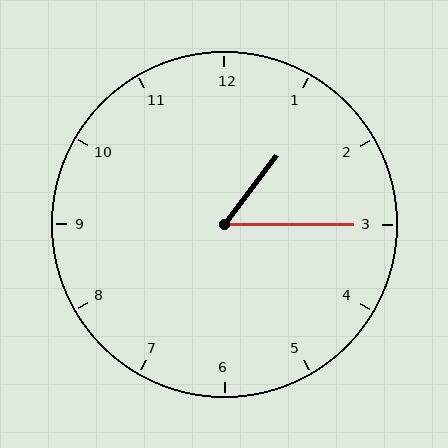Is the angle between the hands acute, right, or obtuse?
It is acute.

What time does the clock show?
1:15.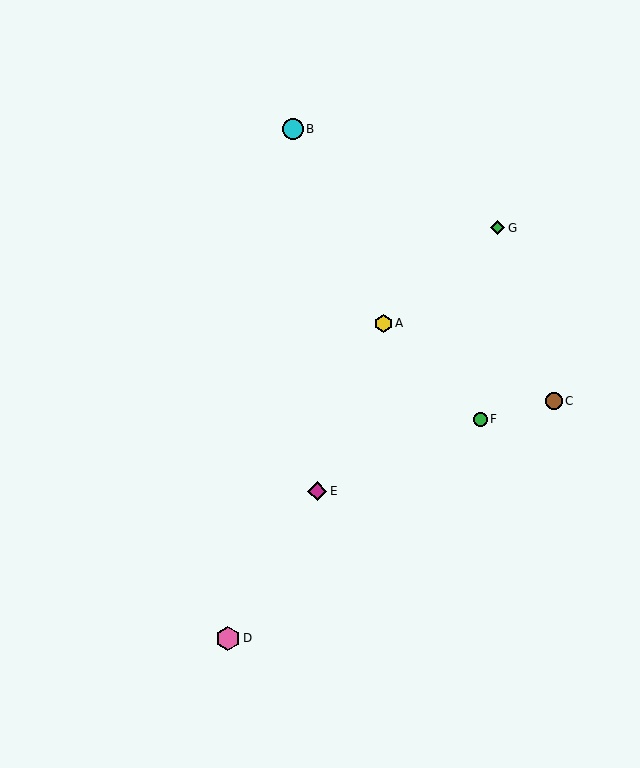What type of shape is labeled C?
Shape C is a brown circle.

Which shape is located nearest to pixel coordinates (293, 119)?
The cyan circle (labeled B) at (293, 129) is nearest to that location.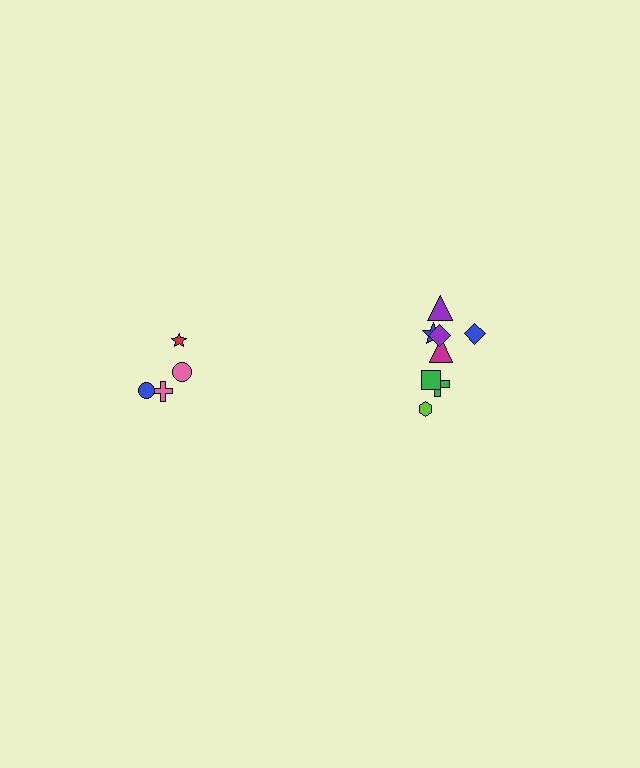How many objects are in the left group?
There are 4 objects.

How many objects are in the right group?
There are 8 objects.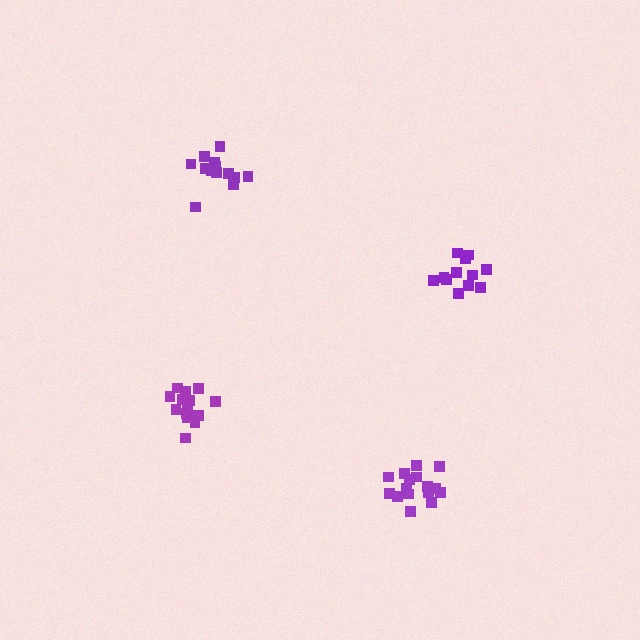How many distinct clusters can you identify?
There are 4 distinct clusters.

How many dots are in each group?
Group 1: 13 dots, Group 2: 16 dots, Group 3: 16 dots, Group 4: 12 dots (57 total).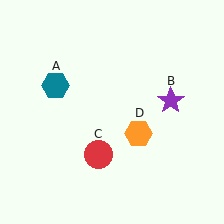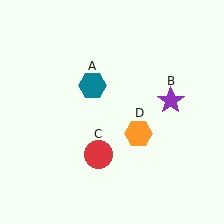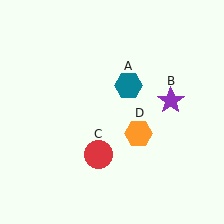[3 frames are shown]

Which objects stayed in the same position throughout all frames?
Purple star (object B) and red circle (object C) and orange hexagon (object D) remained stationary.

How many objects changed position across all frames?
1 object changed position: teal hexagon (object A).